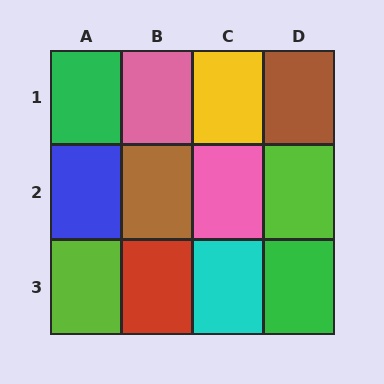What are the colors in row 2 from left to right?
Blue, brown, pink, lime.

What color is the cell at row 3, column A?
Lime.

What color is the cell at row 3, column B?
Red.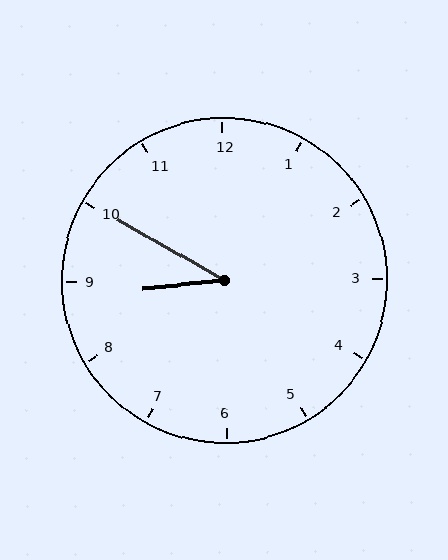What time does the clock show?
8:50.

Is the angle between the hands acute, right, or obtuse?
It is acute.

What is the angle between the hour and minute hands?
Approximately 35 degrees.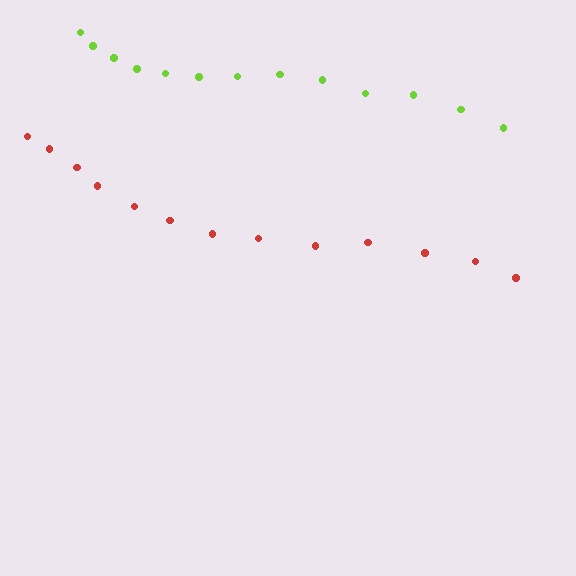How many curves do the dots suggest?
There are 2 distinct paths.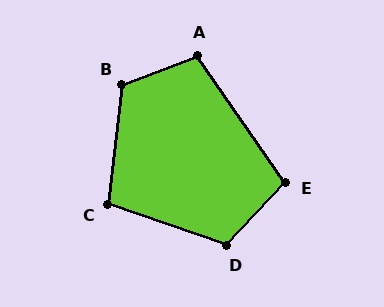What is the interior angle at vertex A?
Approximately 104 degrees (obtuse).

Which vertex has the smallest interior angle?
E, at approximately 102 degrees.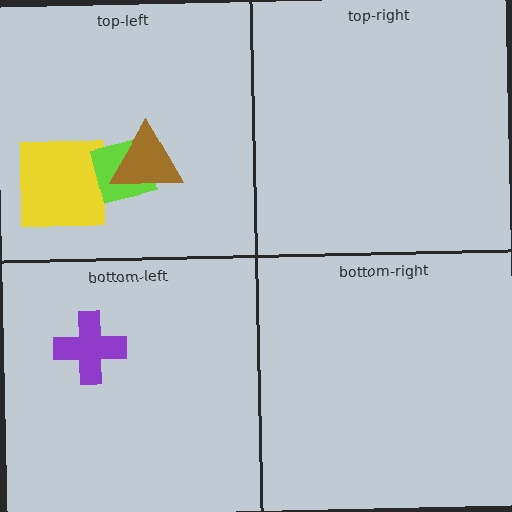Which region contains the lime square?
The top-left region.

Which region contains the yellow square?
The top-left region.